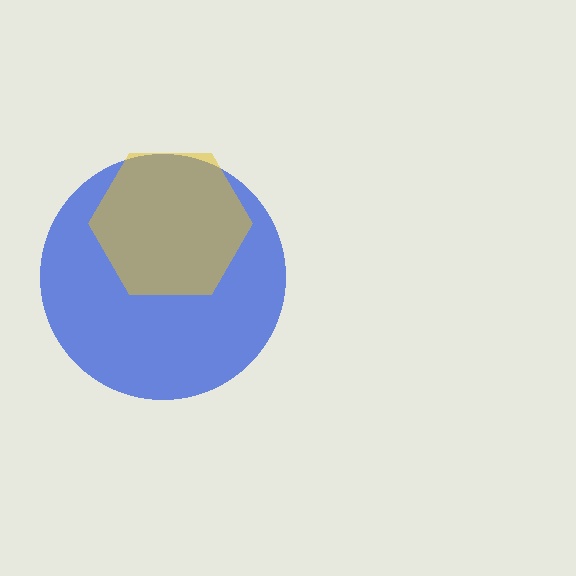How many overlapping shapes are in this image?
There are 2 overlapping shapes in the image.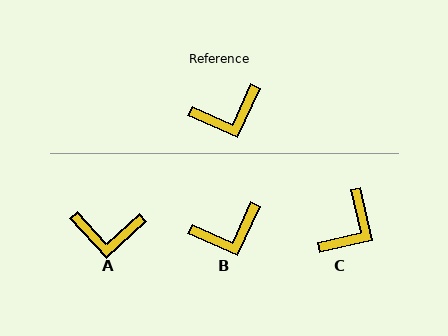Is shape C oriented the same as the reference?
No, it is off by about 37 degrees.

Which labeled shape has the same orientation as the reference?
B.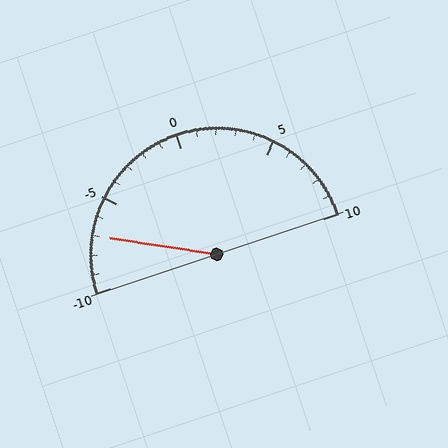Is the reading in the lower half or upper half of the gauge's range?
The reading is in the lower half of the range (-10 to 10).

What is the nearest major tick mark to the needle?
The nearest major tick mark is -5.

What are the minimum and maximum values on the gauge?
The gauge ranges from -10 to 10.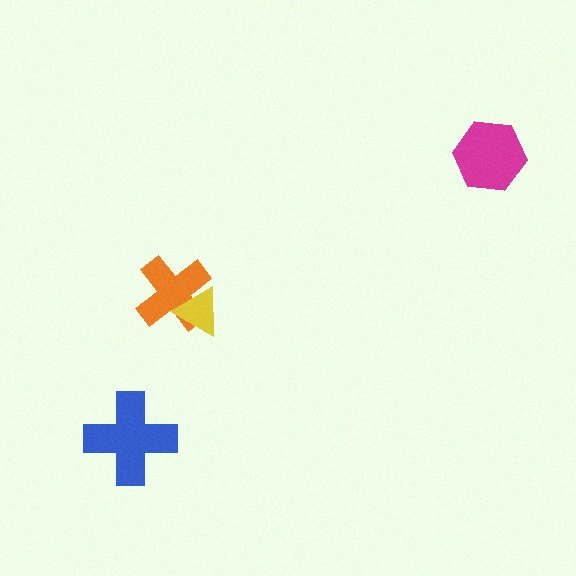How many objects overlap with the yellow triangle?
1 object overlaps with the yellow triangle.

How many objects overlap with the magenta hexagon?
0 objects overlap with the magenta hexagon.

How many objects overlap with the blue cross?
0 objects overlap with the blue cross.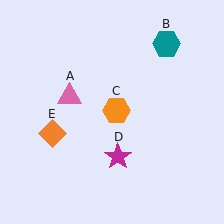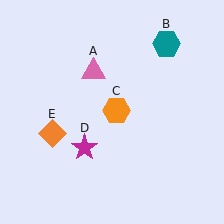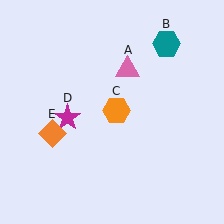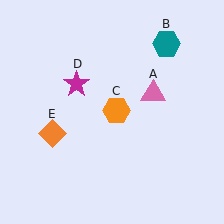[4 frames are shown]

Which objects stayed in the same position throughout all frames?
Teal hexagon (object B) and orange hexagon (object C) and orange diamond (object E) remained stationary.